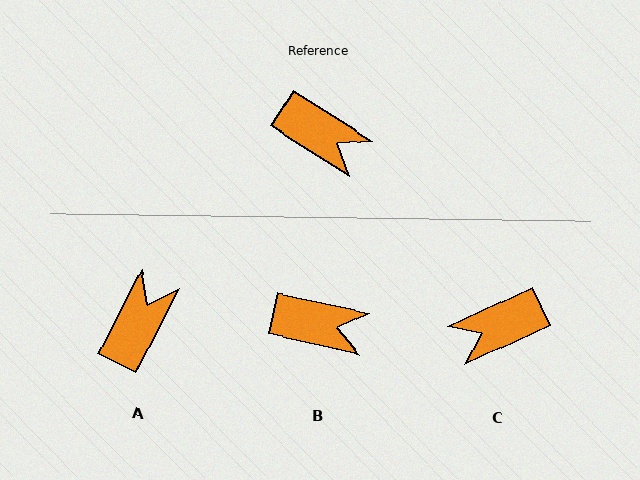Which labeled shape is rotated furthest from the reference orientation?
C, about 123 degrees away.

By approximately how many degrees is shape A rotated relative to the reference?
Approximately 96 degrees counter-clockwise.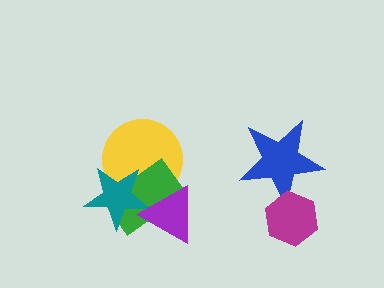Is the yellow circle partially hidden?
Yes, it is partially covered by another shape.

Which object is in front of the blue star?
The magenta hexagon is in front of the blue star.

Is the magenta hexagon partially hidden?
No, no other shape covers it.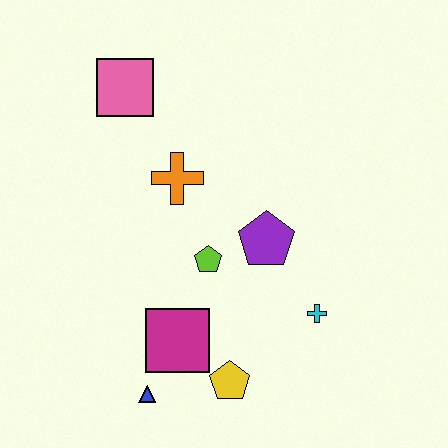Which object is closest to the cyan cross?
The purple pentagon is closest to the cyan cross.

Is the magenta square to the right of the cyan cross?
No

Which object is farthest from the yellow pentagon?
The pink square is farthest from the yellow pentagon.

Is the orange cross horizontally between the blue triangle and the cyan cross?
Yes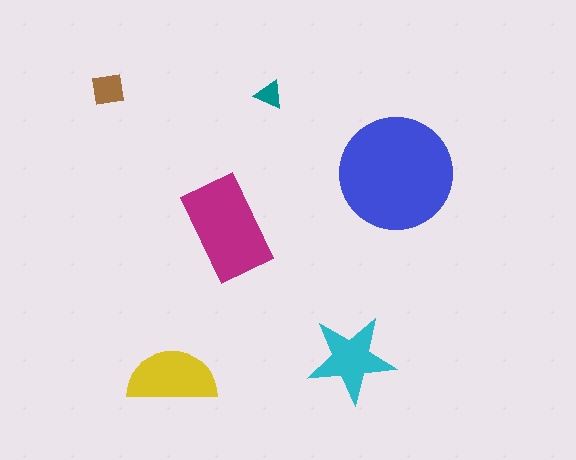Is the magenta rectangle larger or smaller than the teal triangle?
Larger.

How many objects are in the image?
There are 6 objects in the image.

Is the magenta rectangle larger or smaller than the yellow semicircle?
Larger.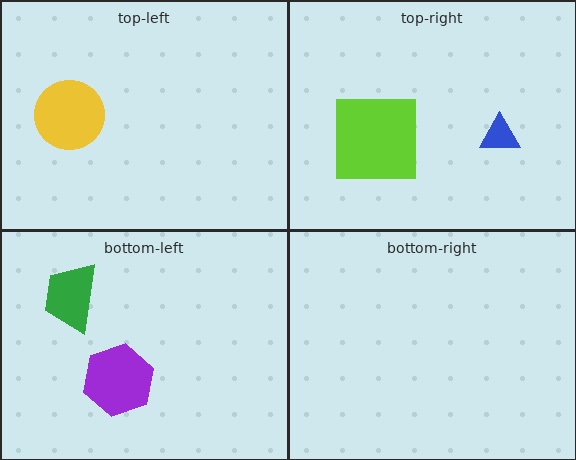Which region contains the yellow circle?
The top-left region.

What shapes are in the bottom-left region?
The purple hexagon, the green trapezoid.